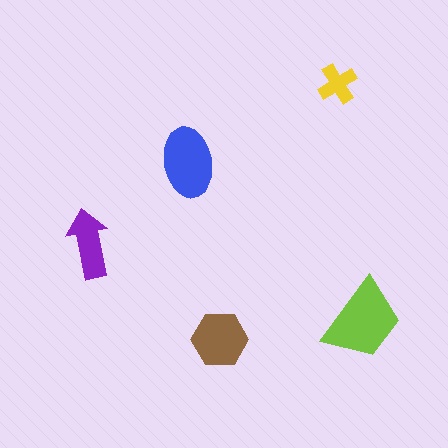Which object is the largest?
The lime trapezoid.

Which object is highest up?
The yellow cross is topmost.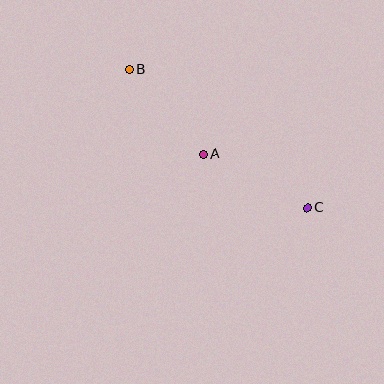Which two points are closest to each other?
Points A and B are closest to each other.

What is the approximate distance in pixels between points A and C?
The distance between A and C is approximately 117 pixels.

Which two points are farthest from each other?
Points B and C are farthest from each other.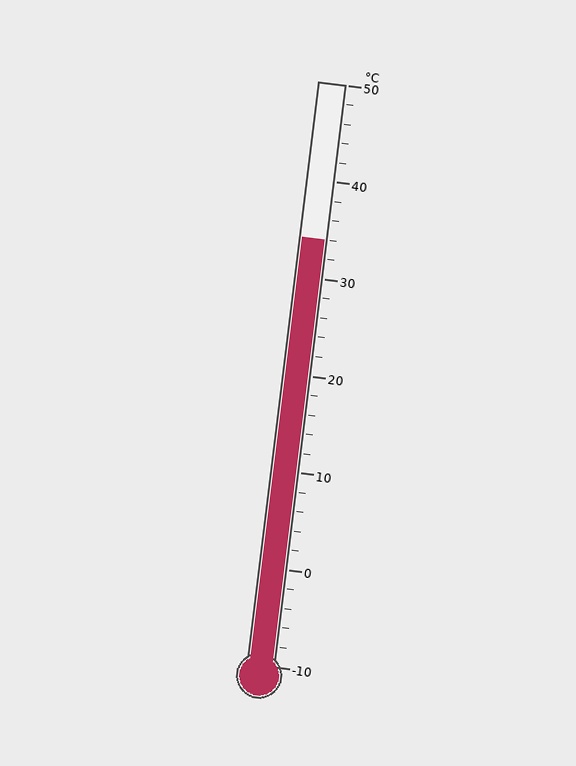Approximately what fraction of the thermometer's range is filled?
The thermometer is filled to approximately 75% of its range.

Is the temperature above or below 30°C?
The temperature is above 30°C.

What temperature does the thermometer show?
The thermometer shows approximately 34°C.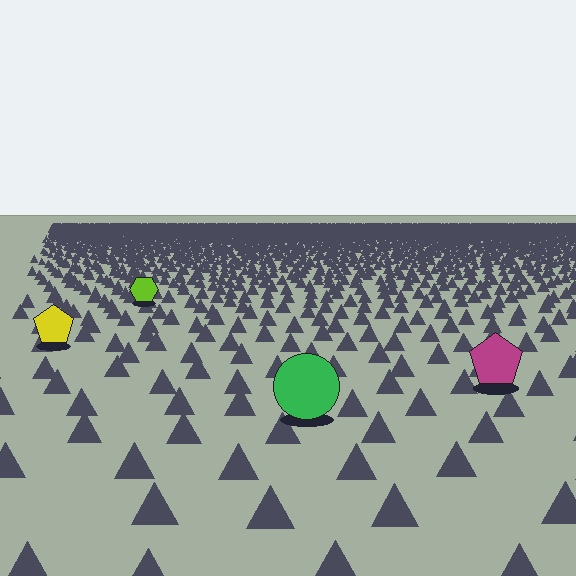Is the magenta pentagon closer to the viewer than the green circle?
No. The green circle is closer — you can tell from the texture gradient: the ground texture is coarser near it.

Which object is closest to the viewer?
The green circle is closest. The texture marks near it are larger and more spread out.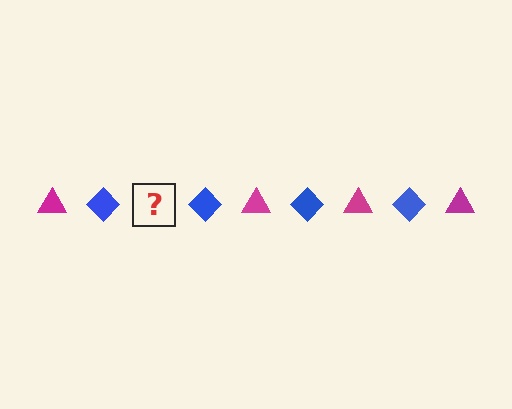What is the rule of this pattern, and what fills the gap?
The rule is that the pattern alternates between magenta triangle and blue diamond. The gap should be filled with a magenta triangle.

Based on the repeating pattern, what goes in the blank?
The blank should be a magenta triangle.